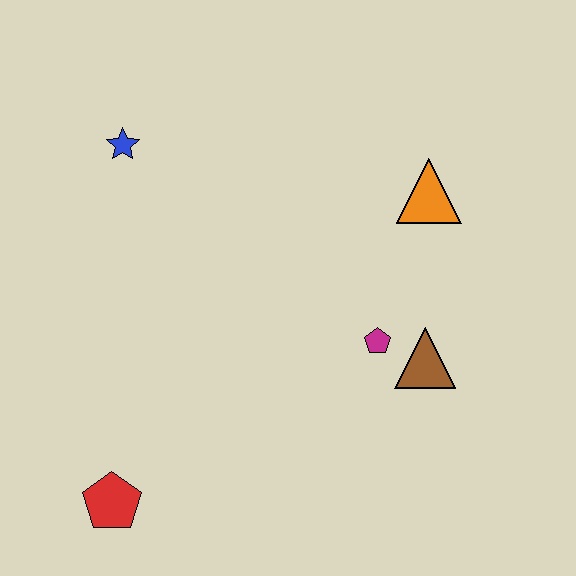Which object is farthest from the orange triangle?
The red pentagon is farthest from the orange triangle.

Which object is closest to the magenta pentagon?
The brown triangle is closest to the magenta pentagon.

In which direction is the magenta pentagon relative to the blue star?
The magenta pentagon is to the right of the blue star.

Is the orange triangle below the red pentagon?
No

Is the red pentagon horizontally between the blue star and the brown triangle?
No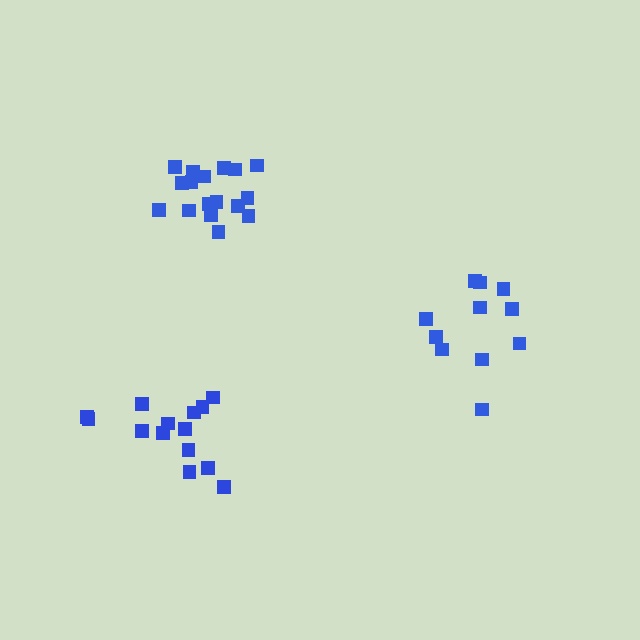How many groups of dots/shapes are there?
There are 3 groups.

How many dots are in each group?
Group 1: 14 dots, Group 2: 17 dots, Group 3: 11 dots (42 total).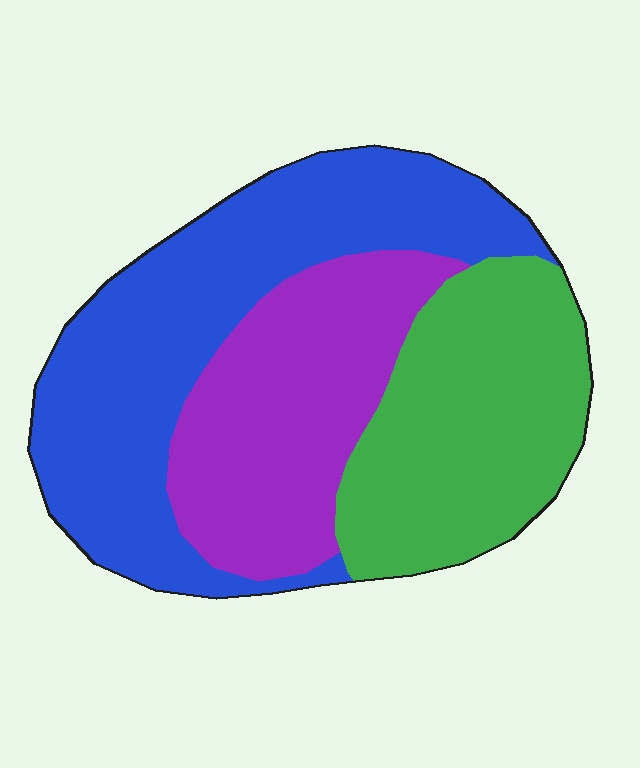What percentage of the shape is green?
Green covers 30% of the shape.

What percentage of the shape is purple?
Purple takes up about one quarter (1/4) of the shape.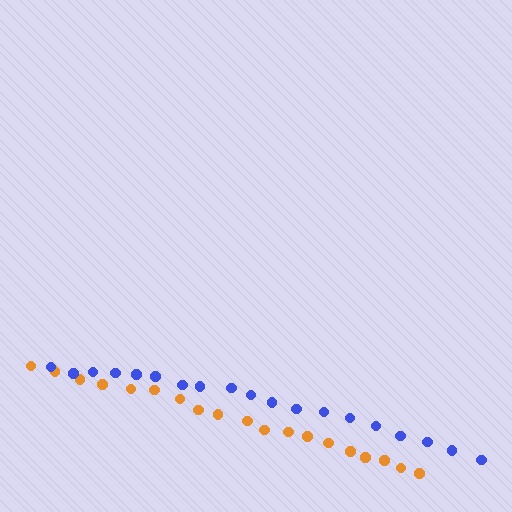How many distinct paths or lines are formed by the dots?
There are 2 distinct paths.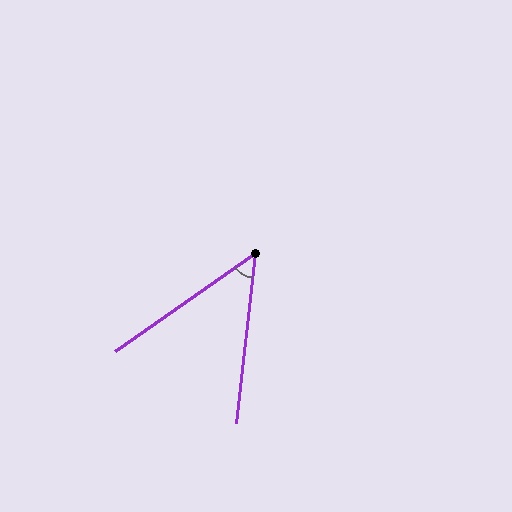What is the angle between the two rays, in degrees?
Approximately 49 degrees.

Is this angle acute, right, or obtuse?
It is acute.